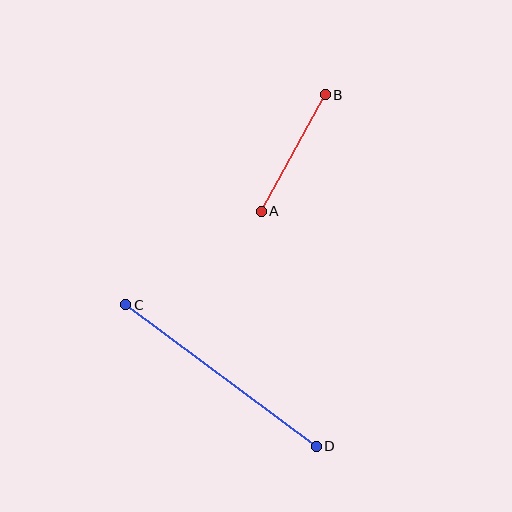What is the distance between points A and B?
The distance is approximately 133 pixels.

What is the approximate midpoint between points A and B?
The midpoint is at approximately (293, 153) pixels.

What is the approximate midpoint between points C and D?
The midpoint is at approximately (221, 375) pixels.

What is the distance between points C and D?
The distance is approximately 237 pixels.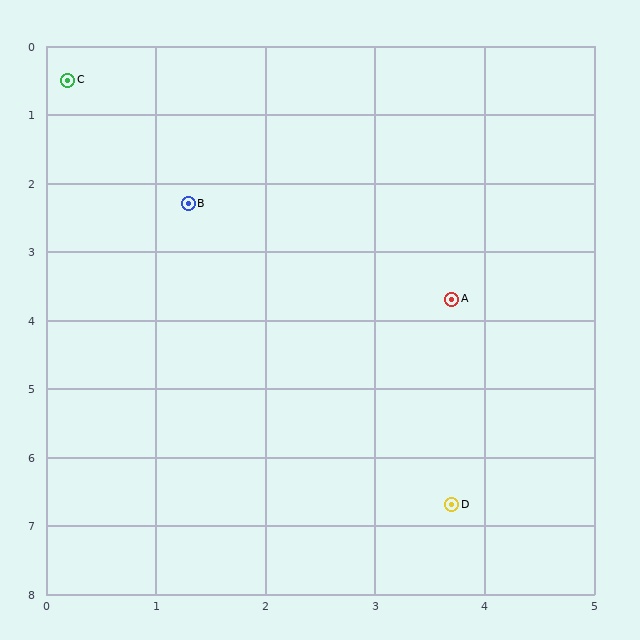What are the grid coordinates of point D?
Point D is at approximately (3.7, 6.7).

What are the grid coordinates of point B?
Point B is at approximately (1.3, 2.3).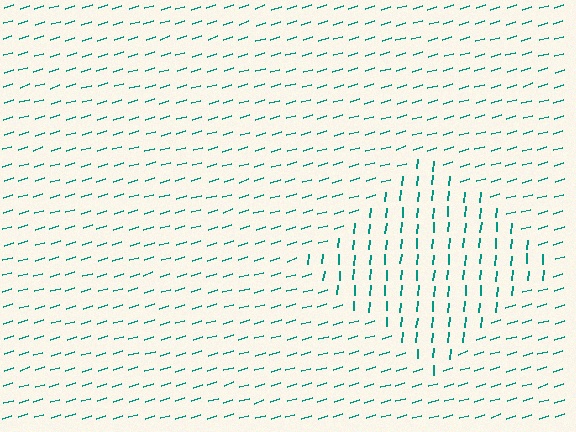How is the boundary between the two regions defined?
The boundary is defined purely by a change in line orientation (approximately 68 degrees difference). All lines are the same color and thickness.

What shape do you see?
I see a diamond.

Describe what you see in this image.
The image is filled with small teal line segments. A diamond region in the image has lines oriented differently from the surrounding lines, creating a visible texture boundary.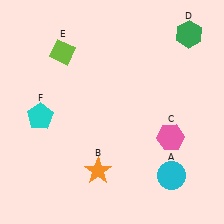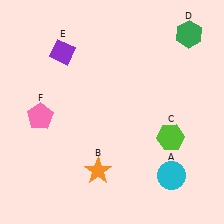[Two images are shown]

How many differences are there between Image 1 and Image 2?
There are 3 differences between the two images.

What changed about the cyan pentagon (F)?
In Image 1, F is cyan. In Image 2, it changed to pink.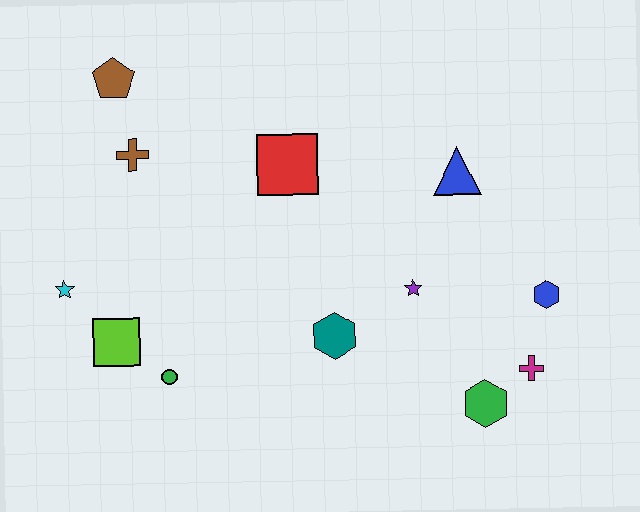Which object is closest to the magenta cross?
The green hexagon is closest to the magenta cross.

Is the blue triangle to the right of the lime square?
Yes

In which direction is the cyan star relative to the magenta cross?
The cyan star is to the left of the magenta cross.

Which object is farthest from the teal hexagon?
The brown pentagon is farthest from the teal hexagon.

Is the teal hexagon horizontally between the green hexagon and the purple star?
No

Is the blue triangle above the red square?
No